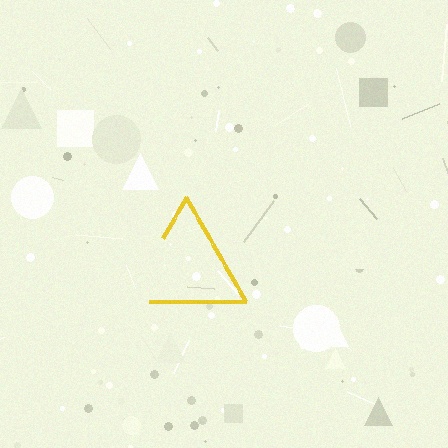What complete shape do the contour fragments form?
The contour fragments form a triangle.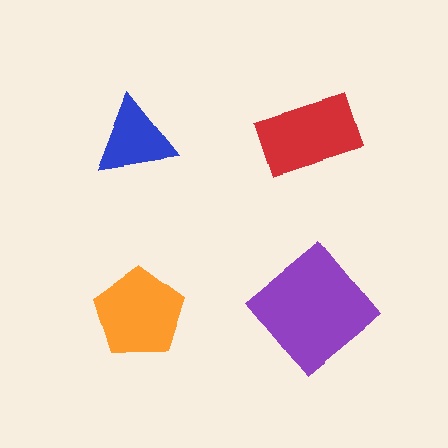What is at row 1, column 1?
A blue triangle.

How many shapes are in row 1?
2 shapes.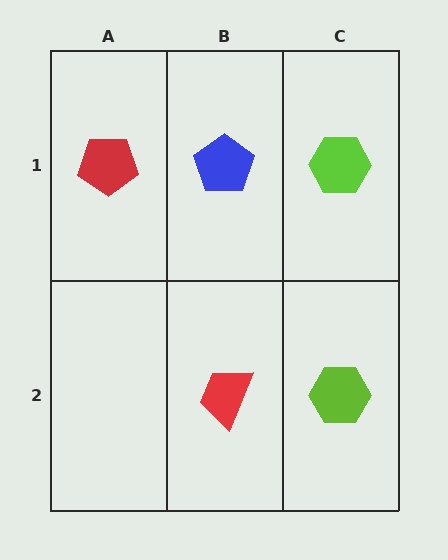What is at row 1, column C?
A lime hexagon.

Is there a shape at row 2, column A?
No, that cell is empty.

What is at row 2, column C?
A lime hexagon.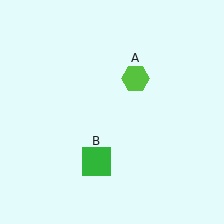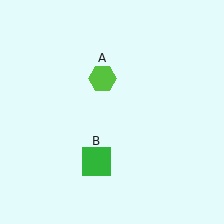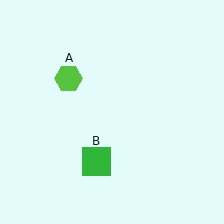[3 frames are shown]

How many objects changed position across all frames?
1 object changed position: lime hexagon (object A).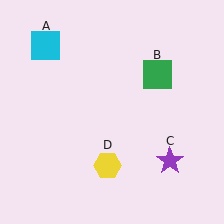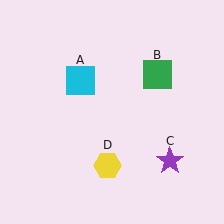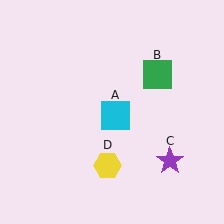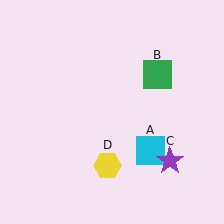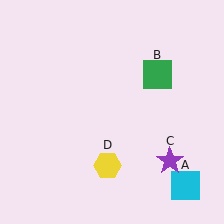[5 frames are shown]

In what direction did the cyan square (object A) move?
The cyan square (object A) moved down and to the right.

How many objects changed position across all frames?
1 object changed position: cyan square (object A).